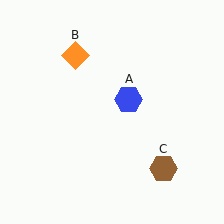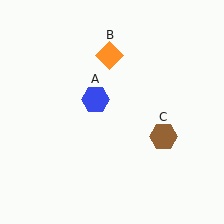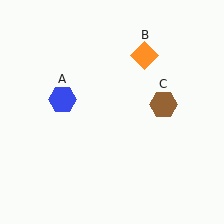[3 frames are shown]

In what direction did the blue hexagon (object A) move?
The blue hexagon (object A) moved left.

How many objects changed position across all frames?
3 objects changed position: blue hexagon (object A), orange diamond (object B), brown hexagon (object C).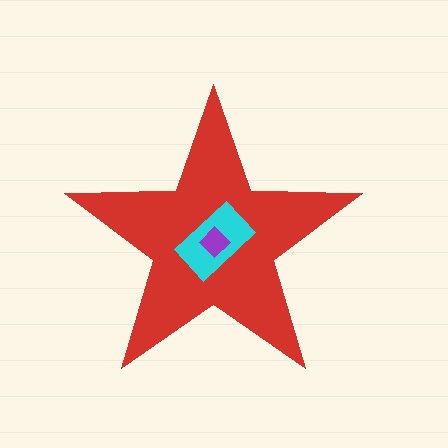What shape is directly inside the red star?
The cyan rectangle.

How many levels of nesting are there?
3.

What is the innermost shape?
The purple diamond.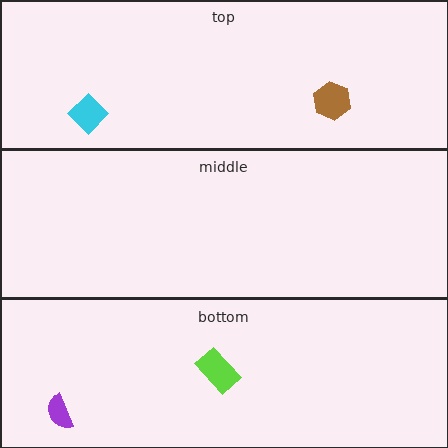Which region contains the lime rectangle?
The bottom region.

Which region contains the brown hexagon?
The top region.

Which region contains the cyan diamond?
The top region.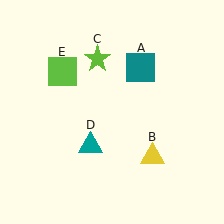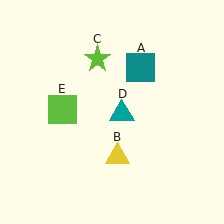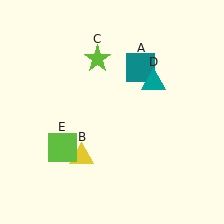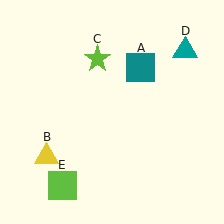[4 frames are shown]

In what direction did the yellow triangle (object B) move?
The yellow triangle (object B) moved left.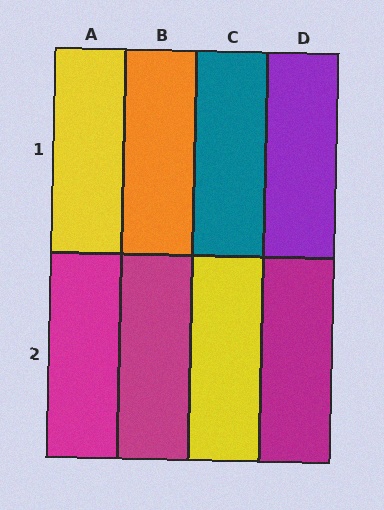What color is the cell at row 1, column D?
Purple.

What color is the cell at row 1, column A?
Yellow.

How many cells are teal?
1 cell is teal.